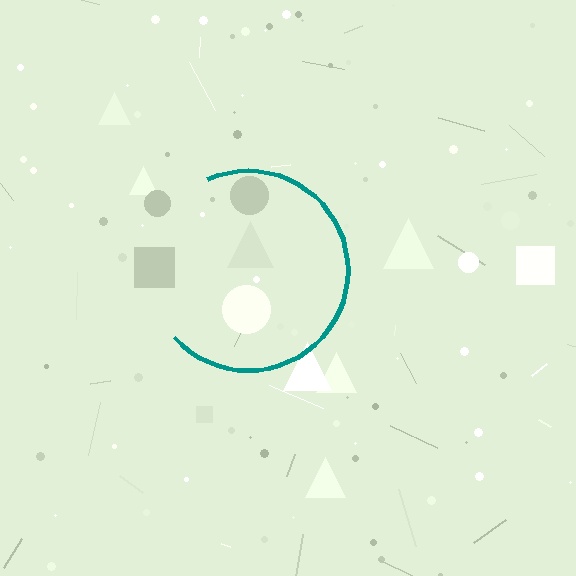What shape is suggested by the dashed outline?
The dashed outline suggests a circle.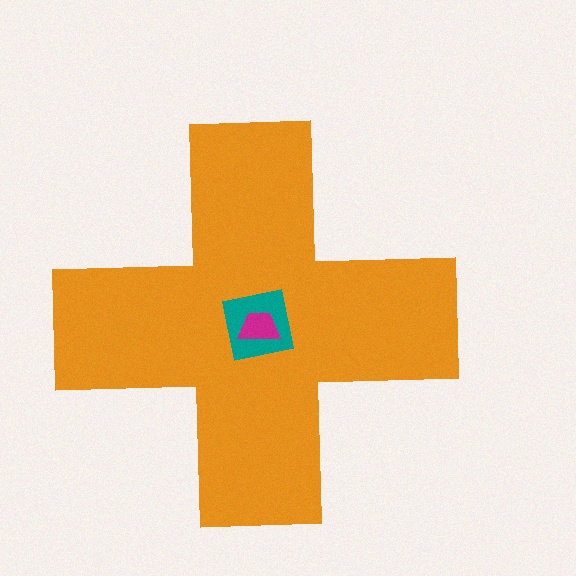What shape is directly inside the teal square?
The magenta trapezoid.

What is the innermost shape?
The magenta trapezoid.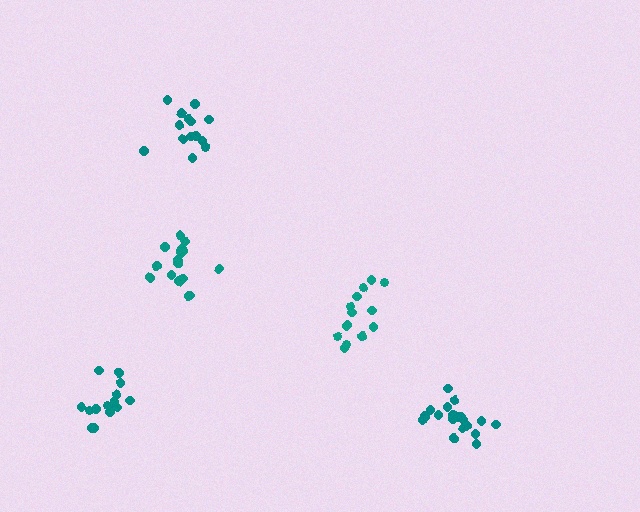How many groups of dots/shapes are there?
There are 5 groups.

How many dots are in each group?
Group 1: 14 dots, Group 2: 18 dots, Group 3: 19 dots, Group 4: 14 dots, Group 5: 14 dots (79 total).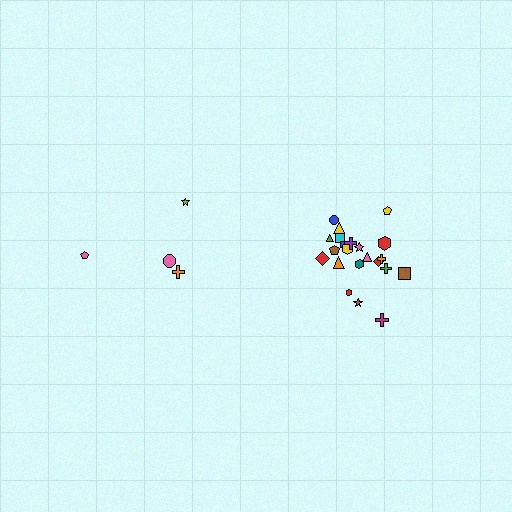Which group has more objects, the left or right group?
The right group.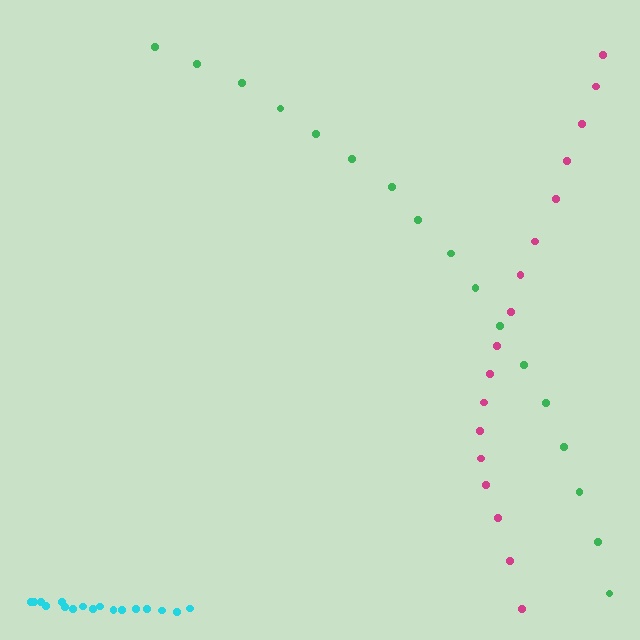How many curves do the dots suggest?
There are 3 distinct paths.